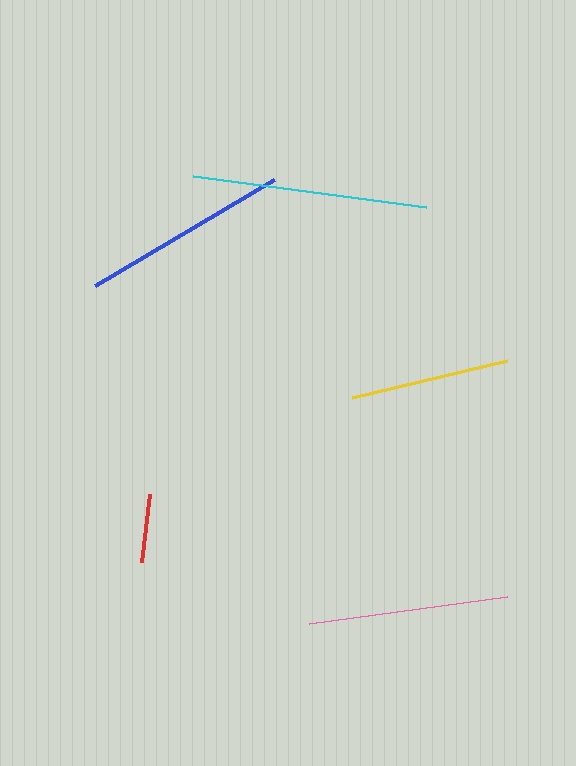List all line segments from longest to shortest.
From longest to shortest: cyan, blue, pink, yellow, red.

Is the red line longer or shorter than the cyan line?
The cyan line is longer than the red line.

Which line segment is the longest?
The cyan line is the longest at approximately 235 pixels.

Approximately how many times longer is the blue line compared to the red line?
The blue line is approximately 3.1 times the length of the red line.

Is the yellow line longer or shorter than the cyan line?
The cyan line is longer than the yellow line.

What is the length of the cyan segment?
The cyan segment is approximately 235 pixels long.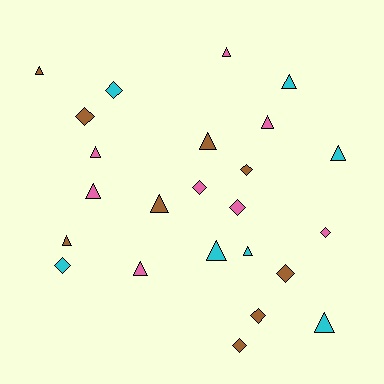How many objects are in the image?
There are 24 objects.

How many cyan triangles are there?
There are 5 cyan triangles.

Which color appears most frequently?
Brown, with 9 objects.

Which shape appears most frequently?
Triangle, with 14 objects.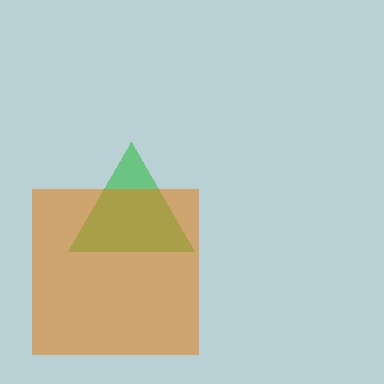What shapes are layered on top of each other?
The layered shapes are: a green triangle, an orange square.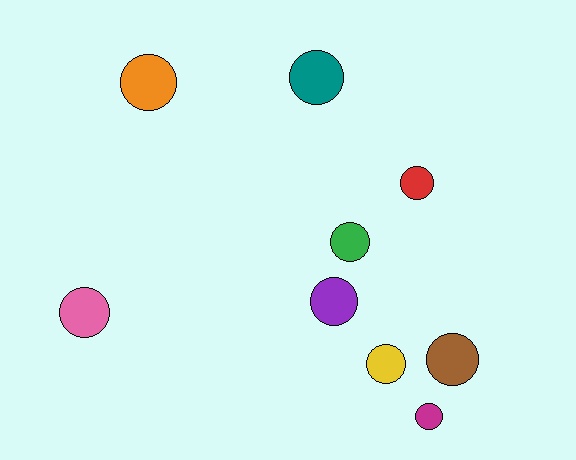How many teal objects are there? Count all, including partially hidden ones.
There is 1 teal object.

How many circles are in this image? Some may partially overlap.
There are 9 circles.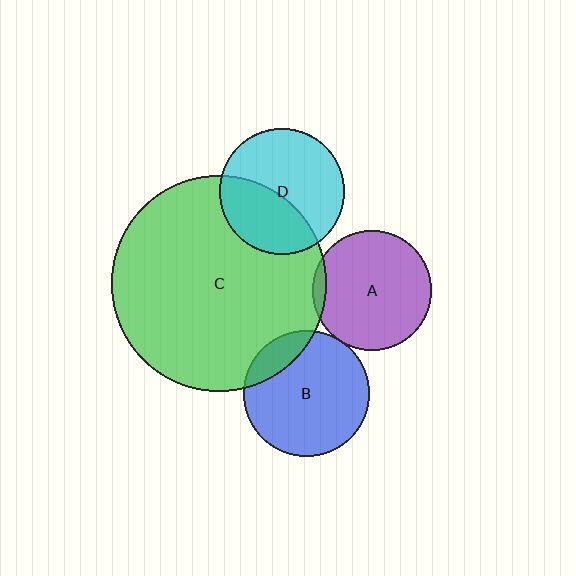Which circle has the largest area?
Circle C (green).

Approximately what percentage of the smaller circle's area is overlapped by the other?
Approximately 40%.